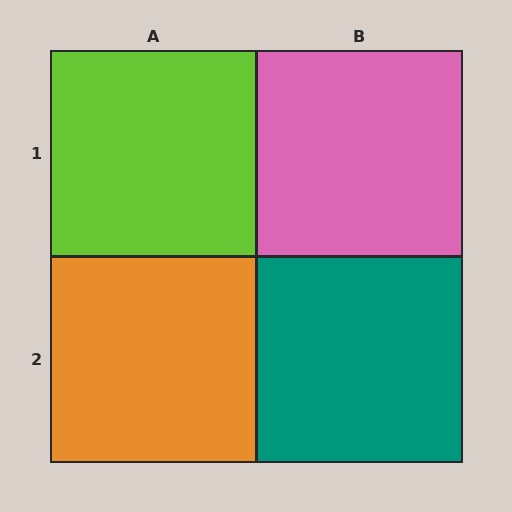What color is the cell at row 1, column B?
Pink.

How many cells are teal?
1 cell is teal.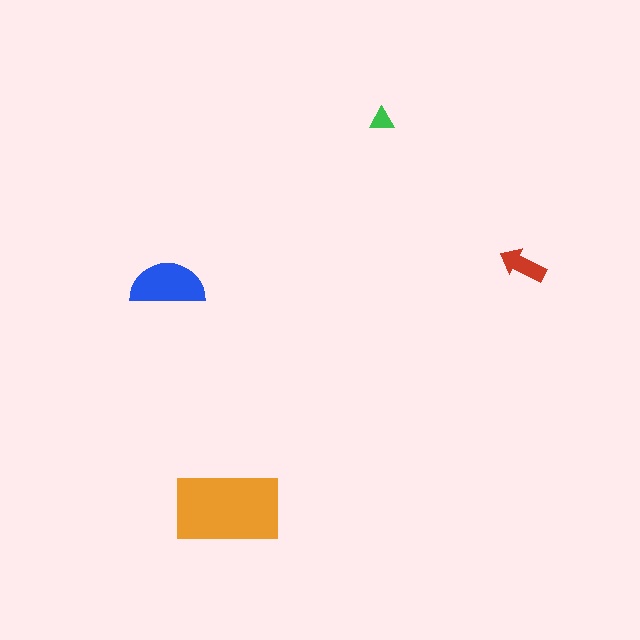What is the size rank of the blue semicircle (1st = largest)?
2nd.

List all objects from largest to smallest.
The orange rectangle, the blue semicircle, the red arrow, the green triangle.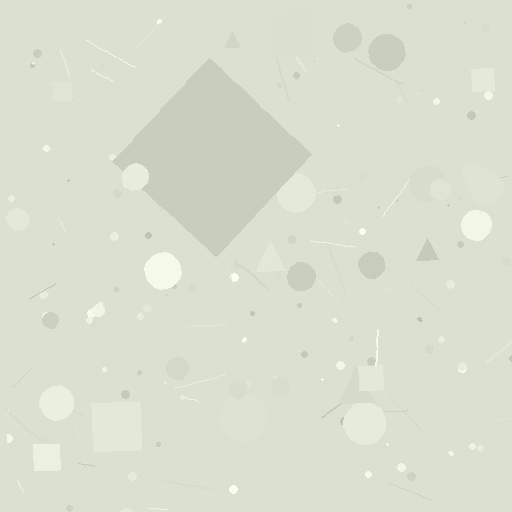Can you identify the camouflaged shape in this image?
The camouflaged shape is a diamond.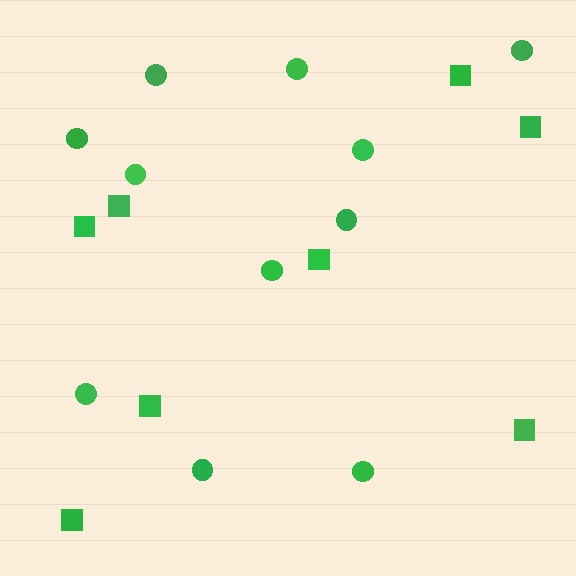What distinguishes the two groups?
There are 2 groups: one group of squares (8) and one group of circles (11).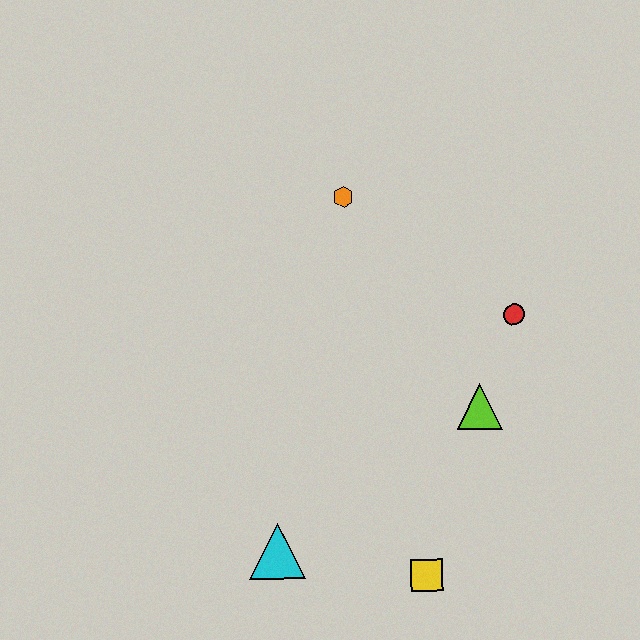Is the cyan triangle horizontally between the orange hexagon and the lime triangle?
No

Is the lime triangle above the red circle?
No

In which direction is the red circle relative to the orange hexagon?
The red circle is to the right of the orange hexagon.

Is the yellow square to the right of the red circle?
No